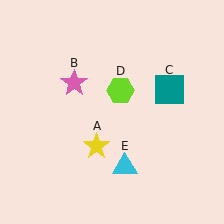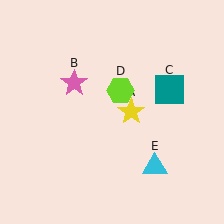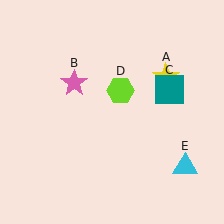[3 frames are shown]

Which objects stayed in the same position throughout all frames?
Pink star (object B) and teal square (object C) and lime hexagon (object D) remained stationary.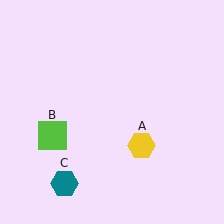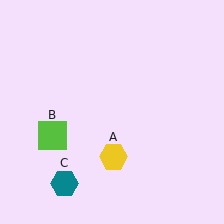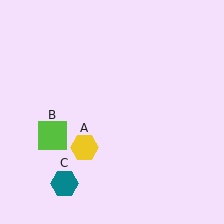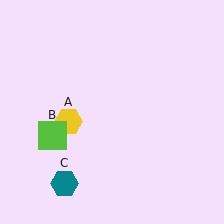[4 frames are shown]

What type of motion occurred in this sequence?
The yellow hexagon (object A) rotated clockwise around the center of the scene.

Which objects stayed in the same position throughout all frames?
Lime square (object B) and teal hexagon (object C) remained stationary.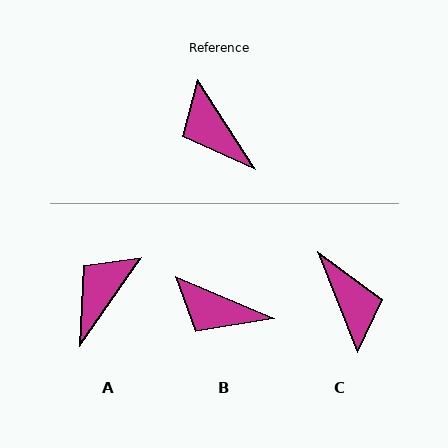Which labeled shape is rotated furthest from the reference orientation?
C, about 169 degrees away.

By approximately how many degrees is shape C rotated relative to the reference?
Approximately 169 degrees counter-clockwise.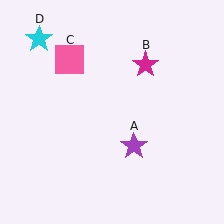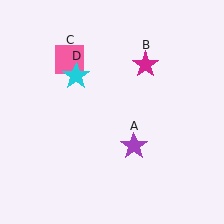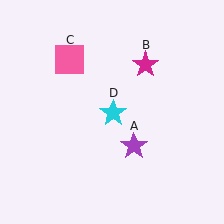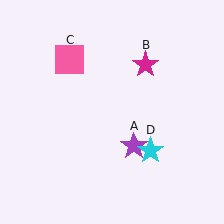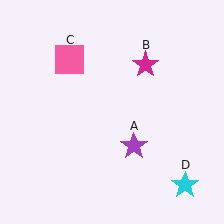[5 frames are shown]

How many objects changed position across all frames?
1 object changed position: cyan star (object D).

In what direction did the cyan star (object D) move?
The cyan star (object D) moved down and to the right.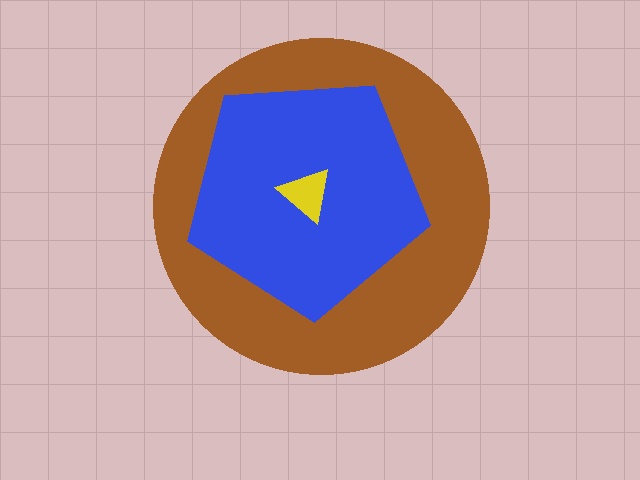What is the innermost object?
The yellow triangle.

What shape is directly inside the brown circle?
The blue pentagon.